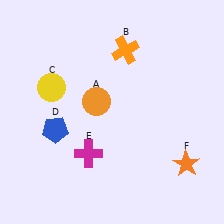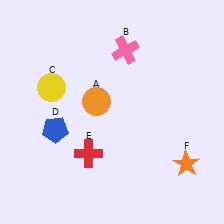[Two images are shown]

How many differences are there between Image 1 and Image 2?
There are 2 differences between the two images.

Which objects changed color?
B changed from orange to pink. E changed from magenta to red.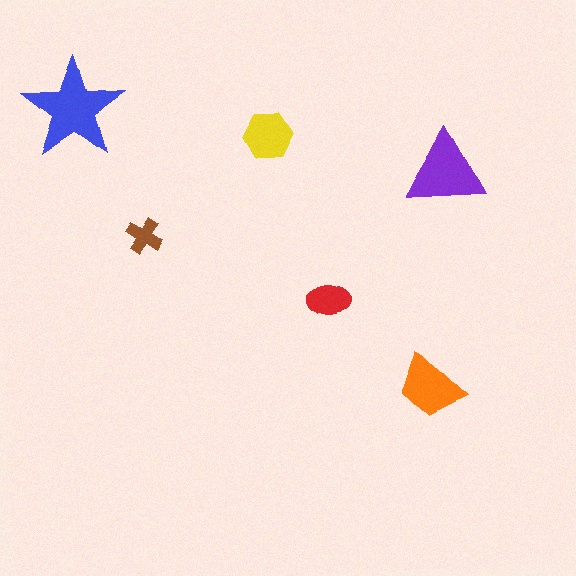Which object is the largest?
The blue star.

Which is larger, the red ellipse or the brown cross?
The red ellipse.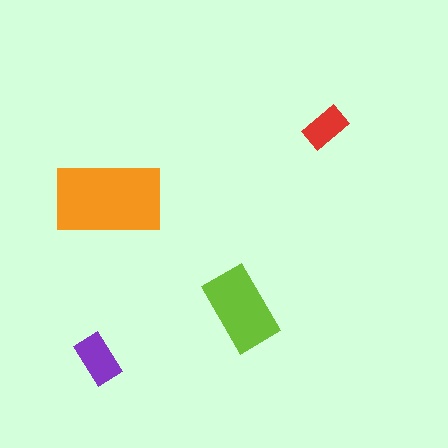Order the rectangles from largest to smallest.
the orange one, the lime one, the purple one, the red one.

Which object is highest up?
The red rectangle is topmost.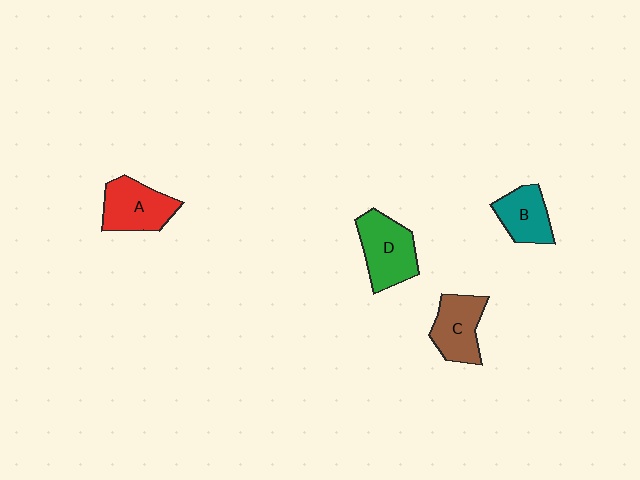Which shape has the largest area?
Shape D (green).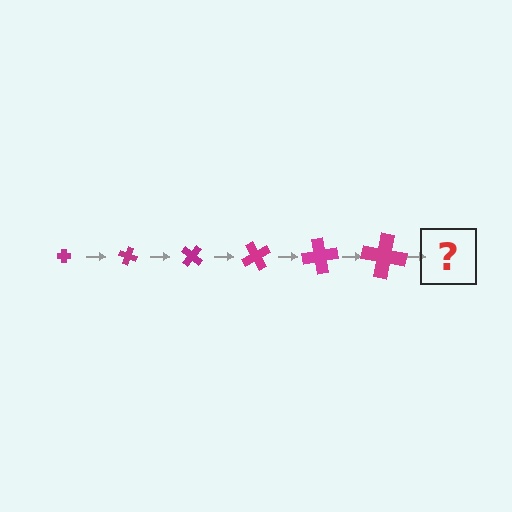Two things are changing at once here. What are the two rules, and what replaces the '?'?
The two rules are that the cross grows larger each step and it rotates 20 degrees each step. The '?' should be a cross, larger than the previous one and rotated 120 degrees from the start.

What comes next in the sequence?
The next element should be a cross, larger than the previous one and rotated 120 degrees from the start.